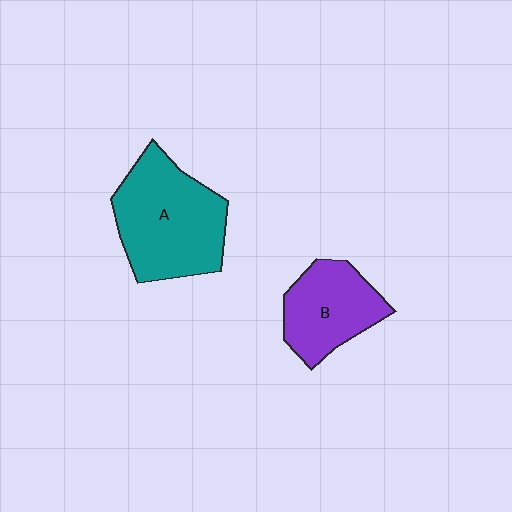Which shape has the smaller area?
Shape B (purple).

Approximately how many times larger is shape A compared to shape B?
Approximately 1.5 times.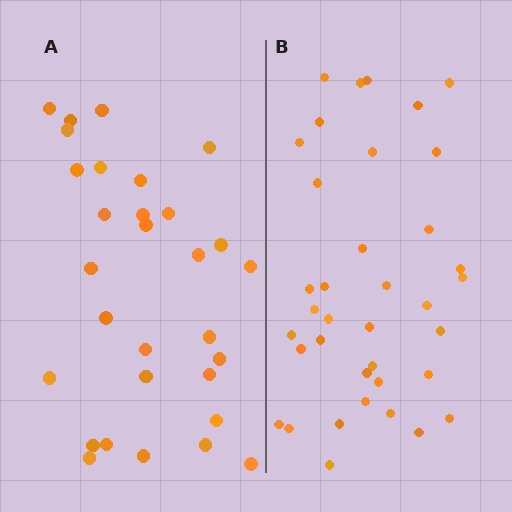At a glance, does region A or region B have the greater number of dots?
Region B (the right region) has more dots.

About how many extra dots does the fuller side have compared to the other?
Region B has roughly 8 or so more dots than region A.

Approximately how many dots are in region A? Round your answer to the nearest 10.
About 30 dots.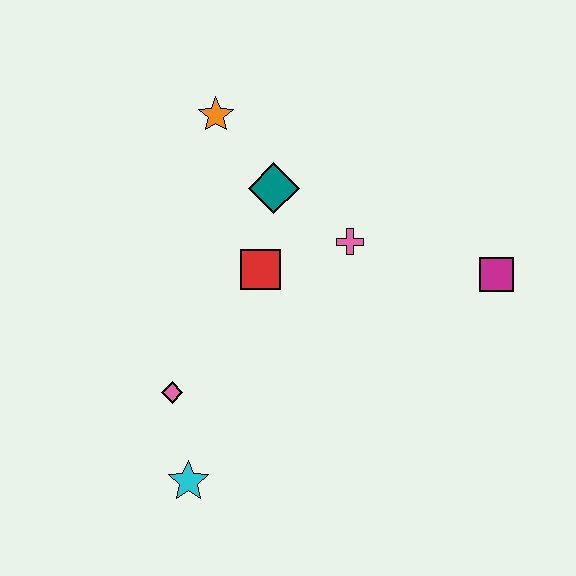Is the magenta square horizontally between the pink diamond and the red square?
No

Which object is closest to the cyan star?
The pink diamond is closest to the cyan star.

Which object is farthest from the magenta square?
The cyan star is farthest from the magenta square.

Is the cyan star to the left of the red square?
Yes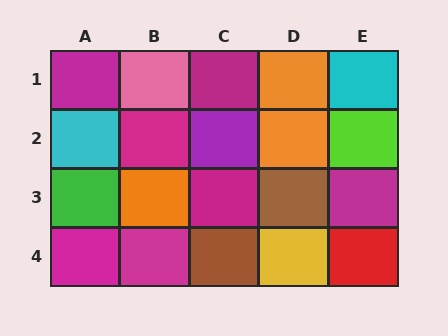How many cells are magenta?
7 cells are magenta.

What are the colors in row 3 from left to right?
Green, orange, magenta, brown, magenta.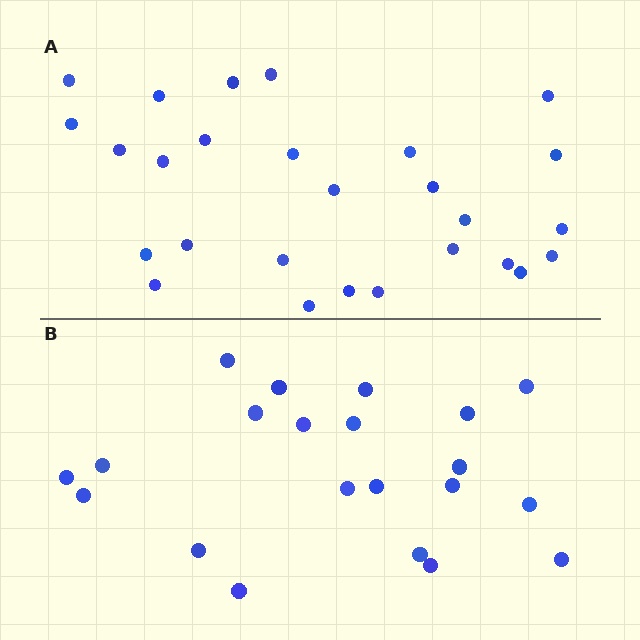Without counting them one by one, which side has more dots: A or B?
Region A (the top region) has more dots.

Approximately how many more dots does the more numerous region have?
Region A has about 6 more dots than region B.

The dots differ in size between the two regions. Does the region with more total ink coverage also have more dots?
No. Region B has more total ink coverage because its dots are larger, but region A actually contains more individual dots. Total area can be misleading — the number of items is what matters here.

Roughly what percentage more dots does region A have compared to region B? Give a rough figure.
About 30% more.